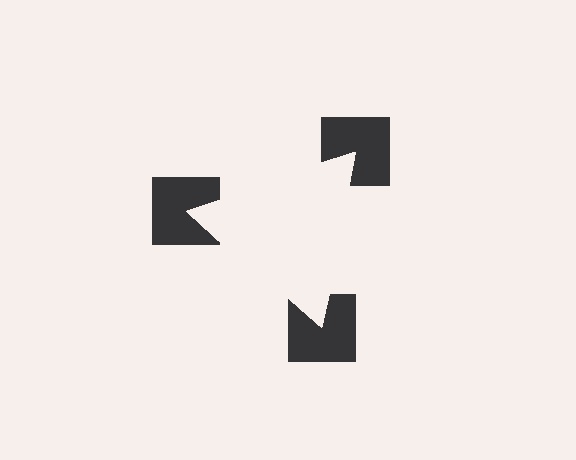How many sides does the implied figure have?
3 sides.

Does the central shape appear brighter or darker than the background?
It typically appears slightly brighter than the background, even though no actual brightness change is drawn.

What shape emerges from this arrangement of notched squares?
An illusory triangle — its edges are inferred from the aligned wedge cuts in the notched squares, not physically drawn.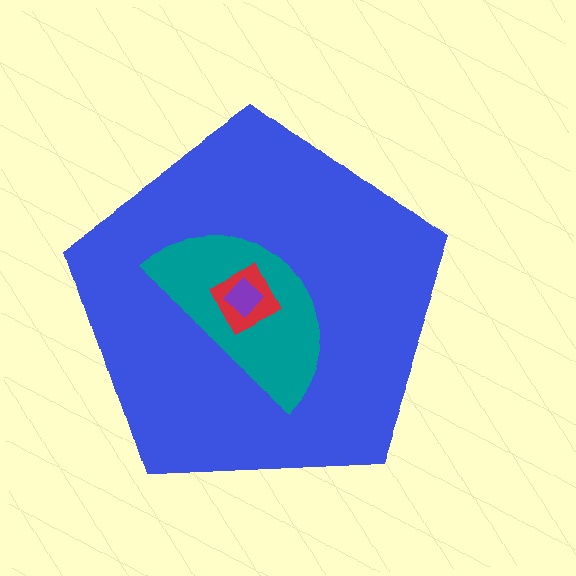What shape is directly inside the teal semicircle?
The red square.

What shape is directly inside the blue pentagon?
The teal semicircle.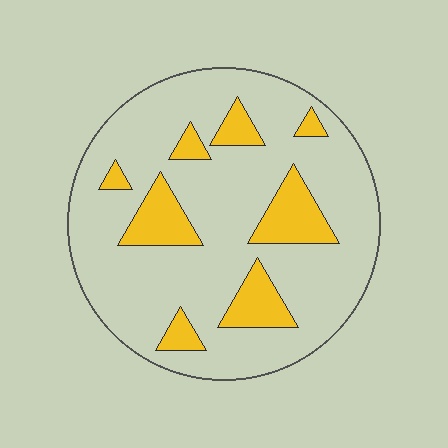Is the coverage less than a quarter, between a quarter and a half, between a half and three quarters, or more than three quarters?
Less than a quarter.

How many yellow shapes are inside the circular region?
8.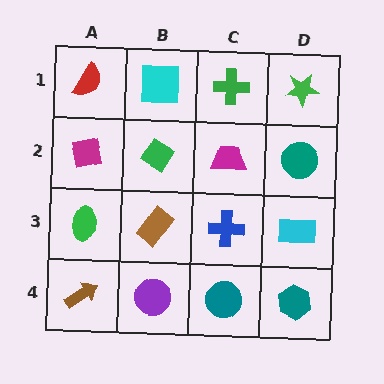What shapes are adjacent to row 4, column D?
A cyan rectangle (row 3, column D), a teal circle (row 4, column C).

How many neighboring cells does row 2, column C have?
4.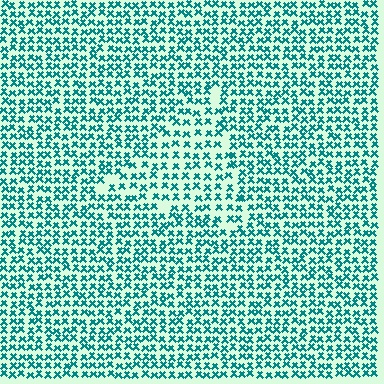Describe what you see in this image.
The image contains small teal elements arranged at two different densities. A triangle-shaped region is visible where the elements are less densely packed than the surrounding area.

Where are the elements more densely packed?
The elements are more densely packed outside the triangle boundary.